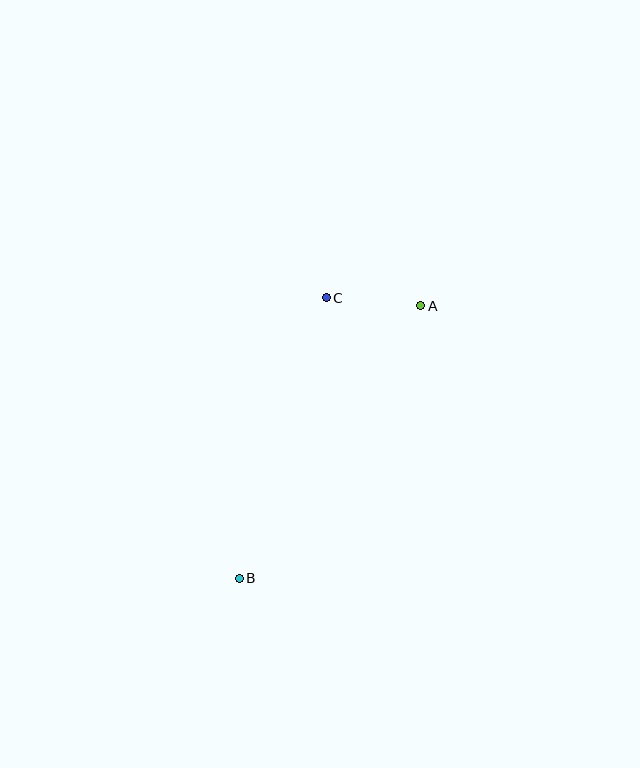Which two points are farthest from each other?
Points A and B are farthest from each other.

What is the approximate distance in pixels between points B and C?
The distance between B and C is approximately 293 pixels.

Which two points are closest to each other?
Points A and C are closest to each other.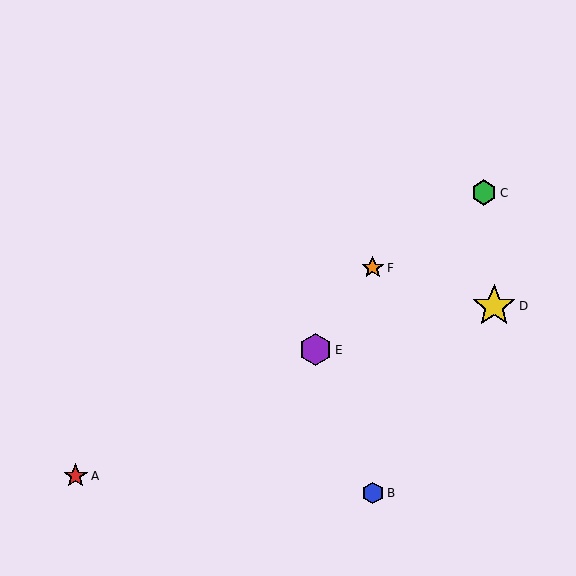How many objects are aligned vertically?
2 objects (B, F) are aligned vertically.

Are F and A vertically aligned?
No, F is at x≈373 and A is at x≈76.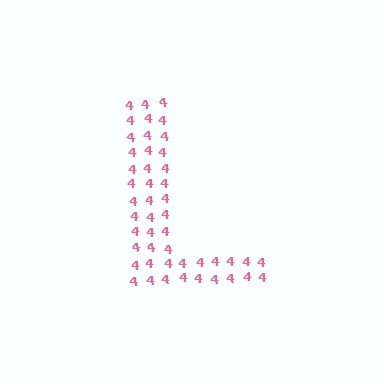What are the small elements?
The small elements are digit 4's.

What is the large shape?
The large shape is the letter L.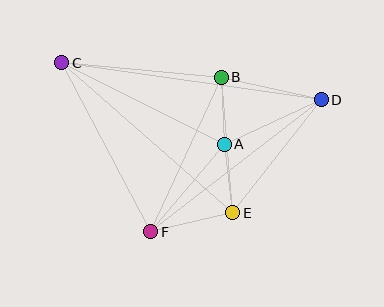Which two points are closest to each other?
Points A and B are closest to each other.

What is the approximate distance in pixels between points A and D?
The distance between A and D is approximately 107 pixels.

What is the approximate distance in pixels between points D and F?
The distance between D and F is approximately 216 pixels.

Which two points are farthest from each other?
Points C and D are farthest from each other.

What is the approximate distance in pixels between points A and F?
The distance between A and F is approximately 114 pixels.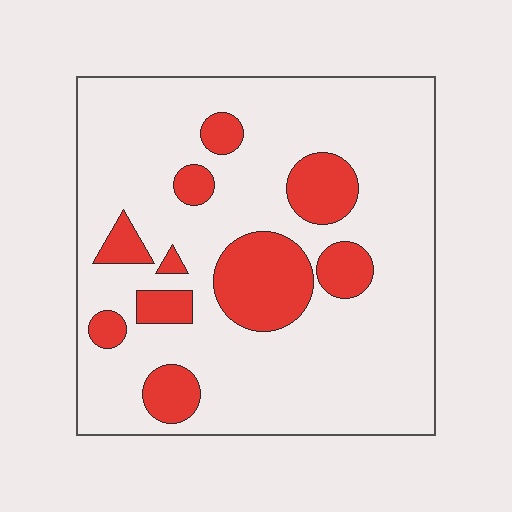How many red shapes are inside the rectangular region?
10.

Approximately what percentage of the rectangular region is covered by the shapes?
Approximately 20%.